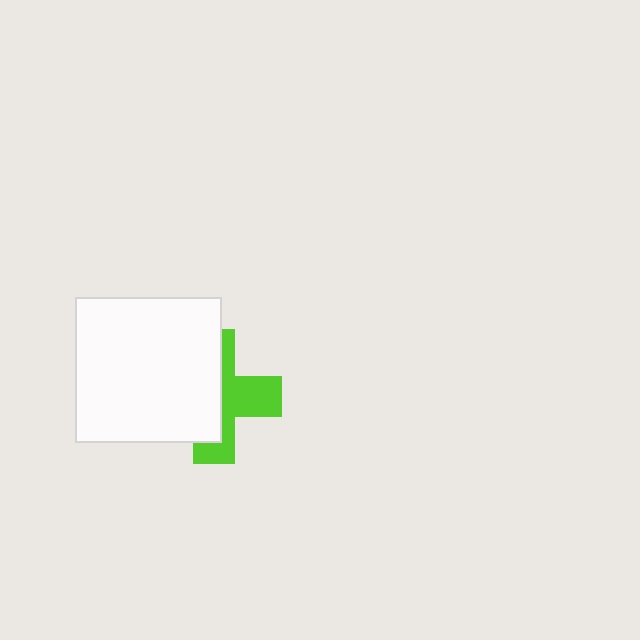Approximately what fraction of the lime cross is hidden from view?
Roughly 54% of the lime cross is hidden behind the white square.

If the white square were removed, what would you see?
You would see the complete lime cross.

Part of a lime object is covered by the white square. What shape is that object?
It is a cross.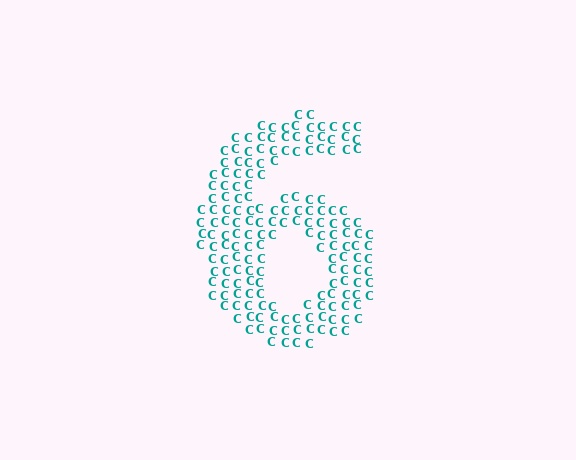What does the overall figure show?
The overall figure shows the digit 6.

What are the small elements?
The small elements are letter C's.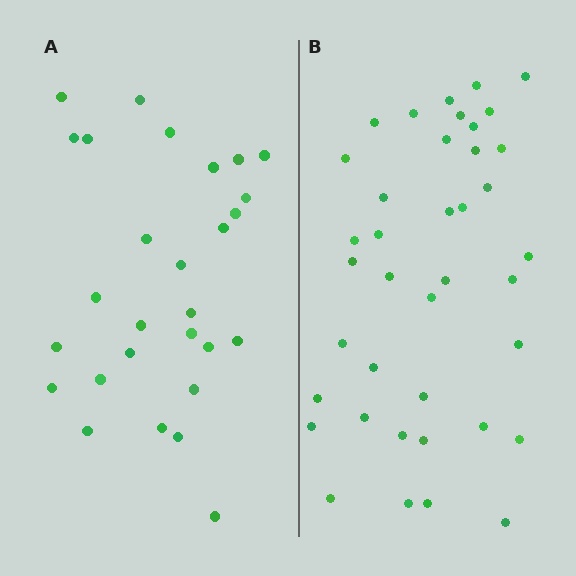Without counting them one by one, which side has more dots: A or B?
Region B (the right region) has more dots.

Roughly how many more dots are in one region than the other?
Region B has roughly 12 or so more dots than region A.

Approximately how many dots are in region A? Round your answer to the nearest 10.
About 30 dots. (The exact count is 28, which rounds to 30.)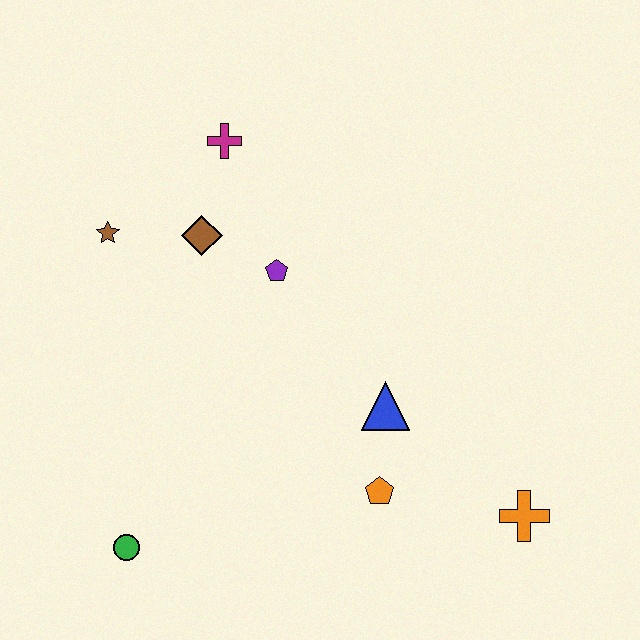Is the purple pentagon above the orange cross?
Yes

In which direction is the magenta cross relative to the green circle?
The magenta cross is above the green circle.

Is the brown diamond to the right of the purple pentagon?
No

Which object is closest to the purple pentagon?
The brown diamond is closest to the purple pentagon.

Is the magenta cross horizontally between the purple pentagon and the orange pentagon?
No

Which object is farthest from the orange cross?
The brown star is farthest from the orange cross.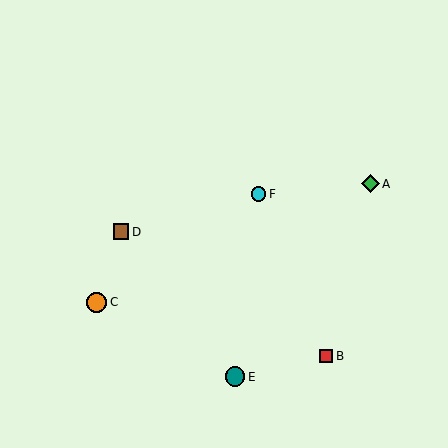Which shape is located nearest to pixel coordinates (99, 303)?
The orange circle (labeled C) at (97, 302) is nearest to that location.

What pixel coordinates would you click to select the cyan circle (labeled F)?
Click at (258, 194) to select the cyan circle F.